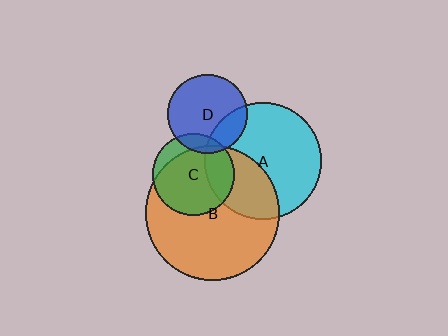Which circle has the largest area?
Circle B (orange).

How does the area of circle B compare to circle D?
Approximately 2.9 times.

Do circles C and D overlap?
Yes.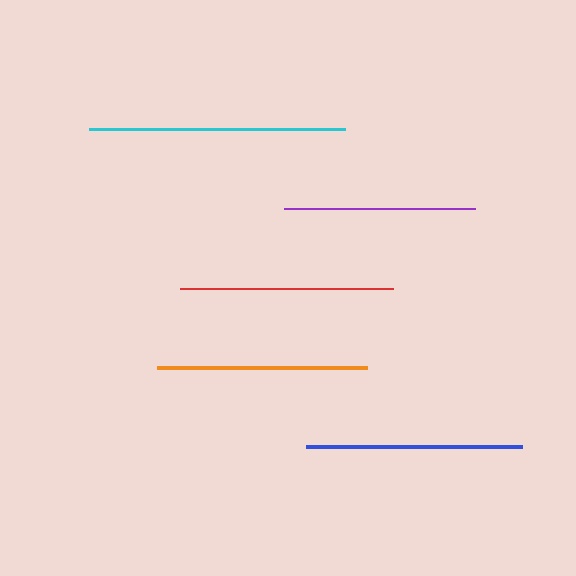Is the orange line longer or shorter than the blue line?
The blue line is longer than the orange line.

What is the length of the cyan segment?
The cyan segment is approximately 257 pixels long.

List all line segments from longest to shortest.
From longest to shortest: cyan, blue, red, orange, purple.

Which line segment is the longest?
The cyan line is the longest at approximately 257 pixels.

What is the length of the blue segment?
The blue segment is approximately 215 pixels long.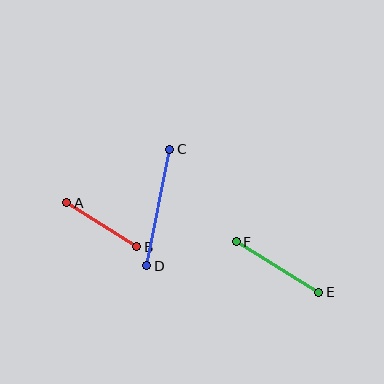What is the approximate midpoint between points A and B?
The midpoint is at approximately (102, 225) pixels.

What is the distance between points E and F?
The distance is approximately 97 pixels.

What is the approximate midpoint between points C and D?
The midpoint is at approximately (158, 207) pixels.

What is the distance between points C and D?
The distance is approximately 119 pixels.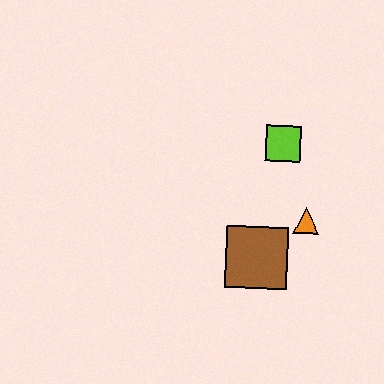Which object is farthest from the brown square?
The lime square is farthest from the brown square.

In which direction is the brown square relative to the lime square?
The brown square is below the lime square.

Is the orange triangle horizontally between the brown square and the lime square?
No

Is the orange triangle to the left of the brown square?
No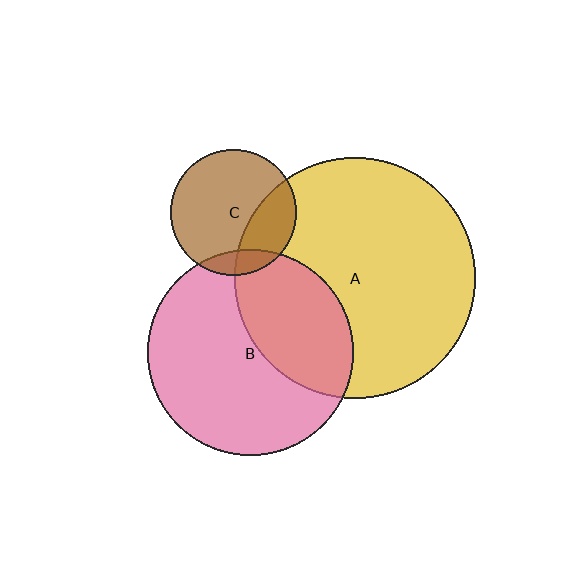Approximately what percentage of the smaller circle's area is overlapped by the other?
Approximately 10%.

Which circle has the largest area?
Circle A (yellow).